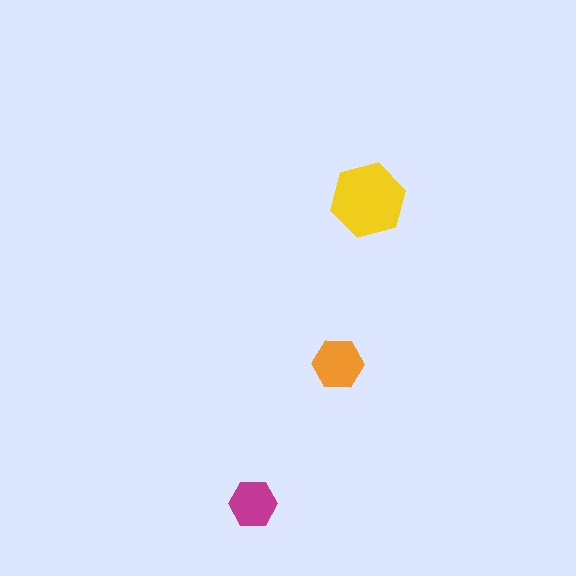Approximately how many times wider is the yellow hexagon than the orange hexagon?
About 1.5 times wider.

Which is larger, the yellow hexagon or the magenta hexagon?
The yellow one.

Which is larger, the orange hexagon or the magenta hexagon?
The orange one.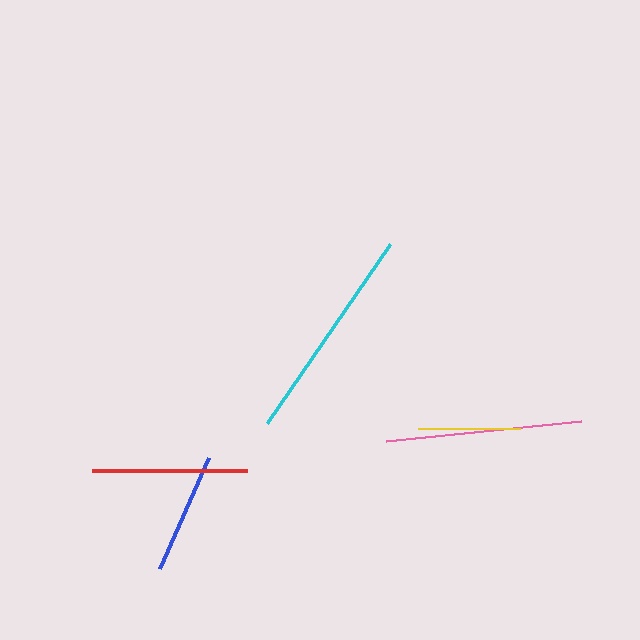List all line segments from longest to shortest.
From longest to shortest: cyan, pink, red, blue, yellow.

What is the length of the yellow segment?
The yellow segment is approximately 102 pixels long.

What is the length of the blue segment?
The blue segment is approximately 121 pixels long.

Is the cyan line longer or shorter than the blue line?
The cyan line is longer than the blue line.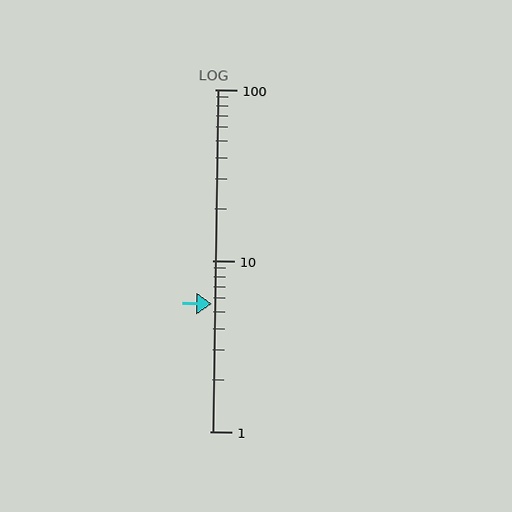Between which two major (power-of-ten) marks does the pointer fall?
The pointer is between 1 and 10.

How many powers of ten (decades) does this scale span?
The scale spans 2 decades, from 1 to 100.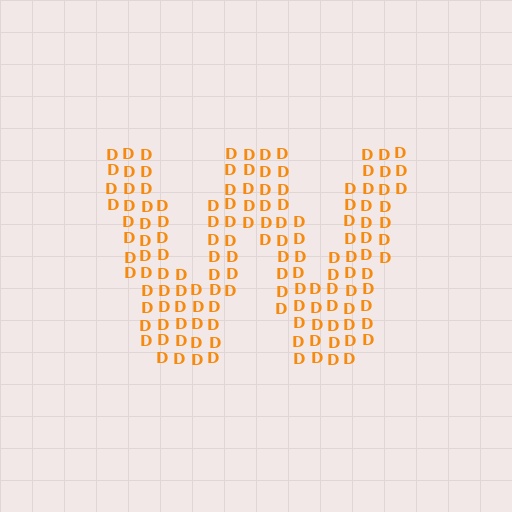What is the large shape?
The large shape is the letter W.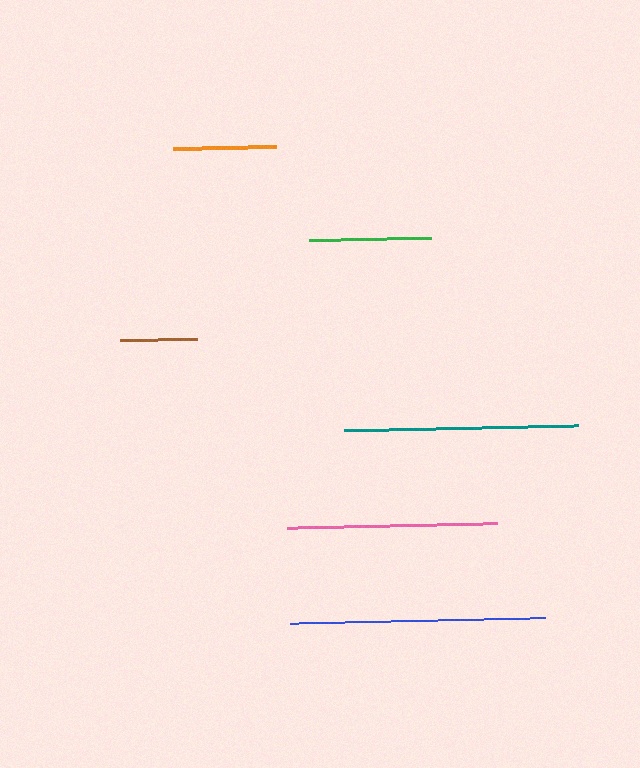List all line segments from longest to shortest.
From longest to shortest: blue, teal, pink, green, orange, brown.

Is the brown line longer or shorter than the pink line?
The pink line is longer than the brown line.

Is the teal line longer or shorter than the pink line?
The teal line is longer than the pink line.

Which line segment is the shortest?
The brown line is the shortest at approximately 77 pixels.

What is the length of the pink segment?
The pink segment is approximately 211 pixels long.